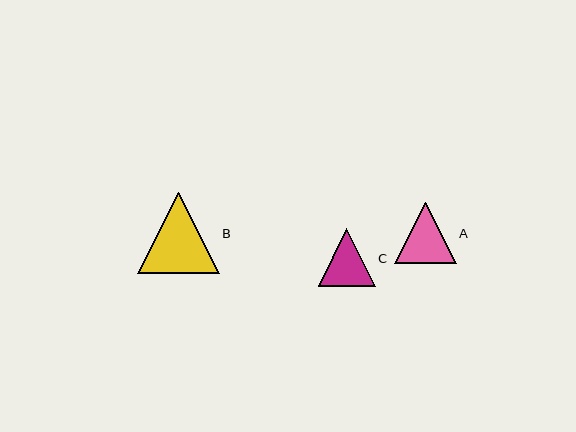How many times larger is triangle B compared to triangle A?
Triangle B is approximately 1.3 times the size of triangle A.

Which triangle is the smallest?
Triangle C is the smallest with a size of approximately 57 pixels.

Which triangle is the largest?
Triangle B is the largest with a size of approximately 82 pixels.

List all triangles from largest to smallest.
From largest to smallest: B, A, C.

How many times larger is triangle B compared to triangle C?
Triangle B is approximately 1.4 times the size of triangle C.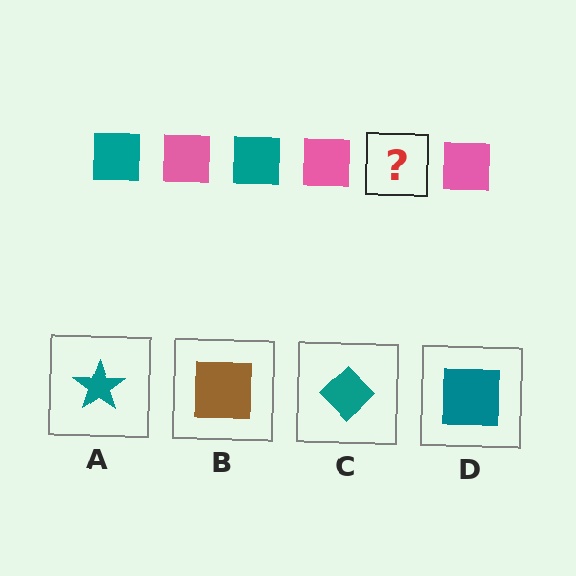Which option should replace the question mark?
Option D.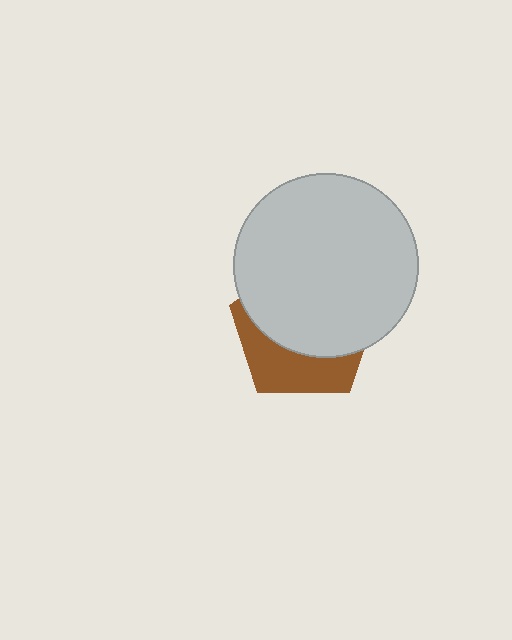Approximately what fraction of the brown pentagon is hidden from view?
Roughly 64% of the brown pentagon is hidden behind the light gray circle.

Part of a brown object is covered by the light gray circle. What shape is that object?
It is a pentagon.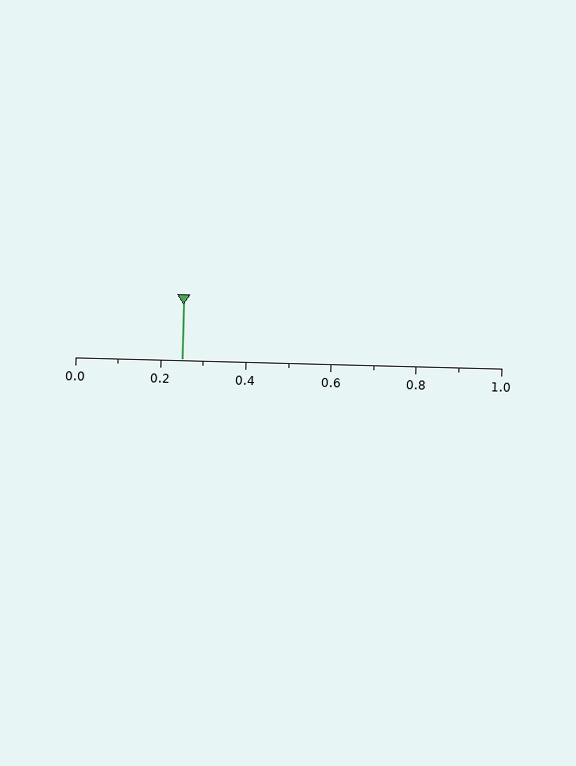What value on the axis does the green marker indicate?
The marker indicates approximately 0.25.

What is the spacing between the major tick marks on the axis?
The major ticks are spaced 0.2 apart.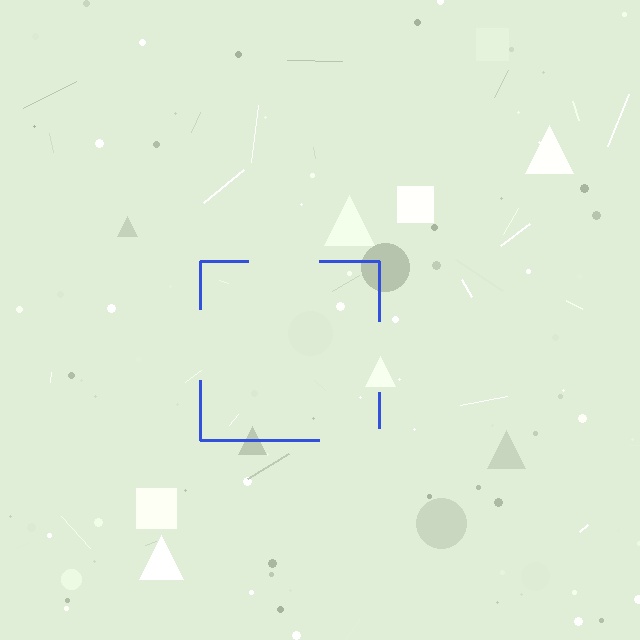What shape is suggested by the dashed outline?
The dashed outline suggests a square.